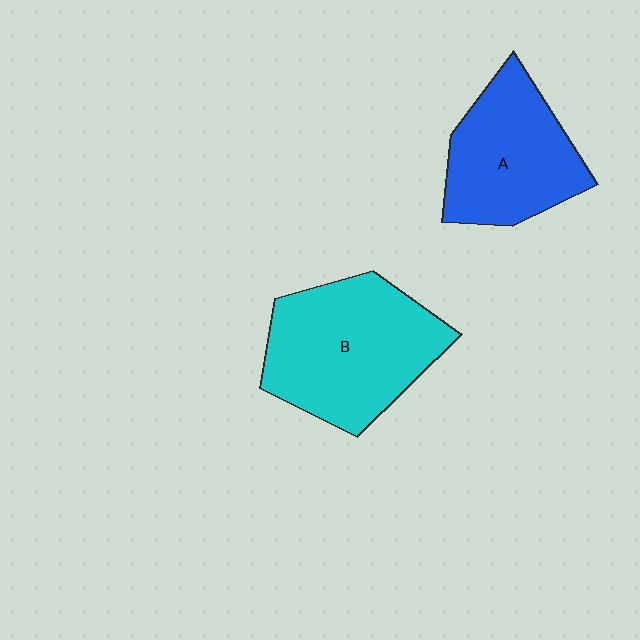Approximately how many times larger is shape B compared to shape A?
Approximately 1.3 times.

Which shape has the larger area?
Shape B (cyan).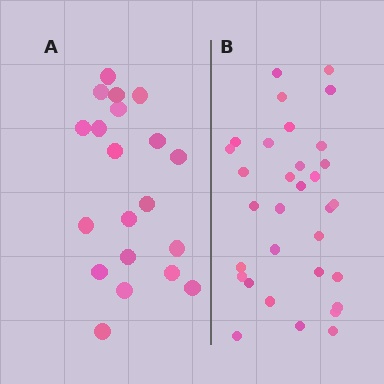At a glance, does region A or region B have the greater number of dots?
Region B (the right region) has more dots.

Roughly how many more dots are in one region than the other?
Region B has roughly 12 or so more dots than region A.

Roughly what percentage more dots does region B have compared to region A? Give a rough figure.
About 60% more.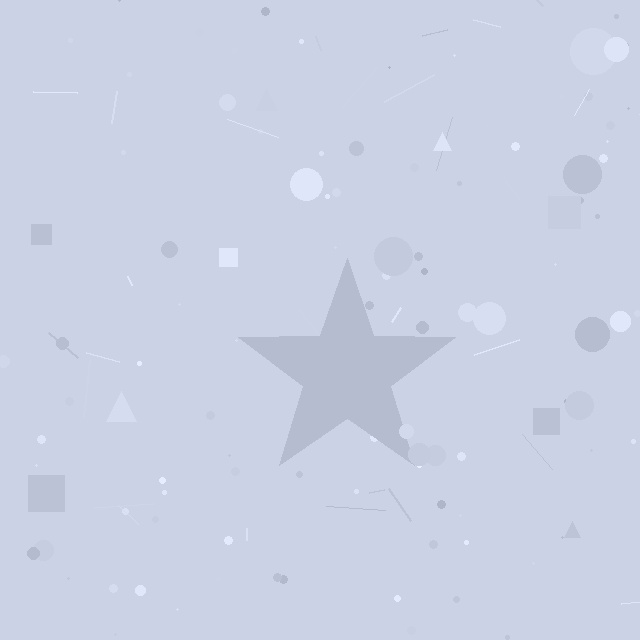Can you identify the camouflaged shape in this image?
The camouflaged shape is a star.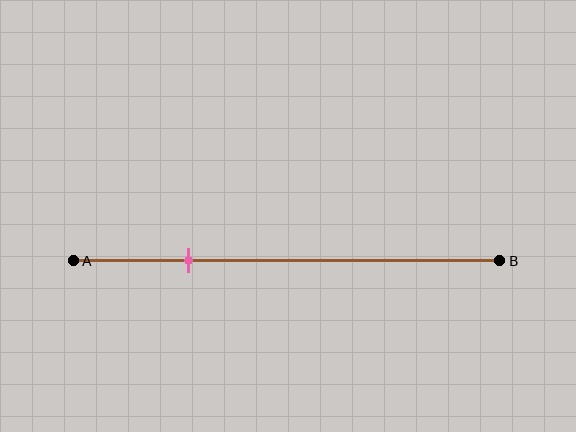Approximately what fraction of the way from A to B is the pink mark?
The pink mark is approximately 25% of the way from A to B.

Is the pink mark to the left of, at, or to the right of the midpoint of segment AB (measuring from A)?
The pink mark is to the left of the midpoint of segment AB.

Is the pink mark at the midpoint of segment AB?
No, the mark is at about 25% from A, not at the 50% midpoint.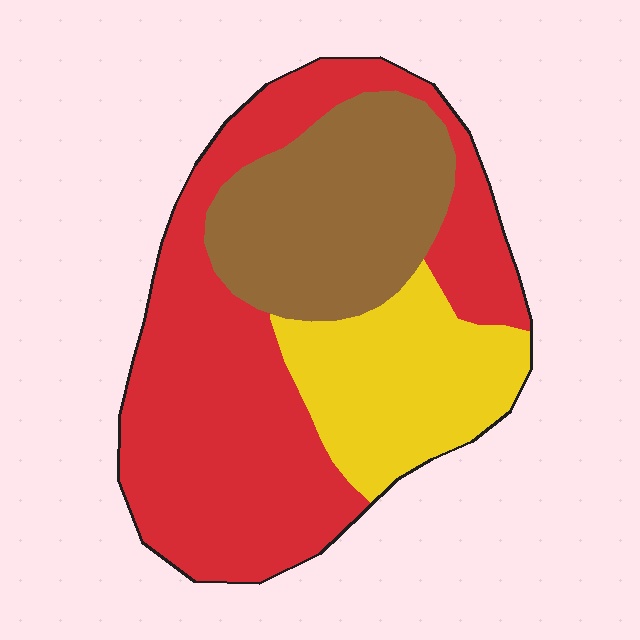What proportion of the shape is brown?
Brown takes up between a quarter and a half of the shape.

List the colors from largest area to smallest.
From largest to smallest: red, brown, yellow.